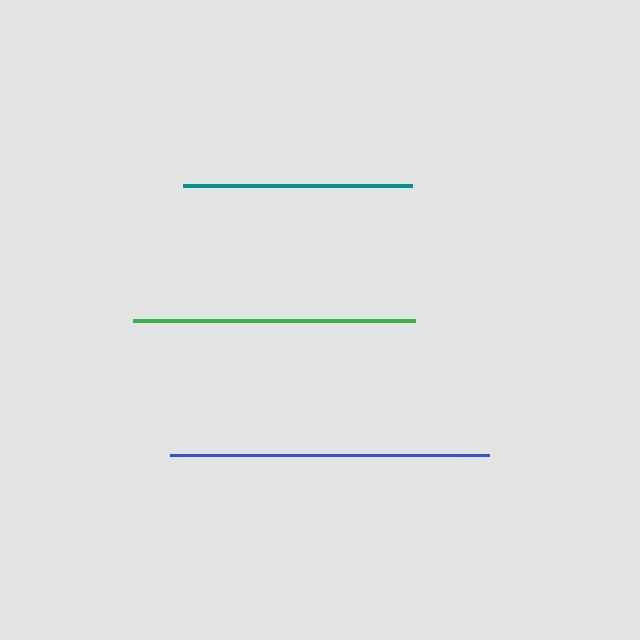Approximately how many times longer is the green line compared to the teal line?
The green line is approximately 1.2 times the length of the teal line.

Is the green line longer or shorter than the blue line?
The blue line is longer than the green line.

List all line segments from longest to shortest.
From longest to shortest: blue, green, teal.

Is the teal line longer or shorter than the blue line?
The blue line is longer than the teal line.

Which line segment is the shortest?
The teal line is the shortest at approximately 229 pixels.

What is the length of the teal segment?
The teal segment is approximately 229 pixels long.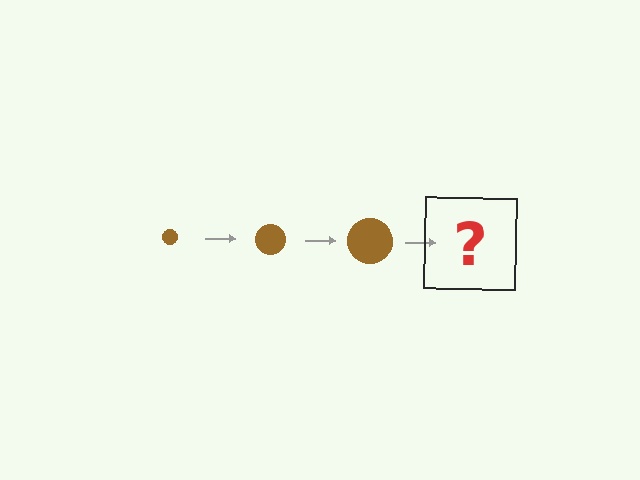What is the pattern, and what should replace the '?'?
The pattern is that the circle gets progressively larger each step. The '?' should be a brown circle, larger than the previous one.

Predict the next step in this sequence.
The next step is a brown circle, larger than the previous one.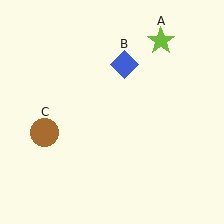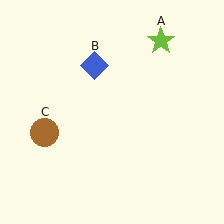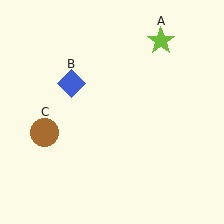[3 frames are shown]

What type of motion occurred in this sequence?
The blue diamond (object B) rotated counterclockwise around the center of the scene.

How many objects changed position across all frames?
1 object changed position: blue diamond (object B).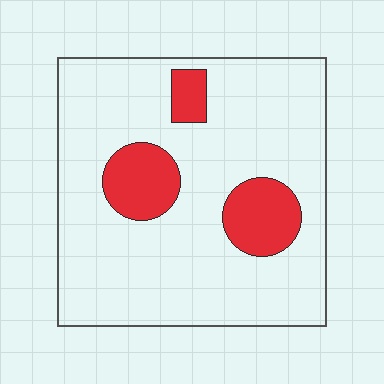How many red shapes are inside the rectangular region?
3.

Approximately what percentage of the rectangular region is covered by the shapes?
Approximately 15%.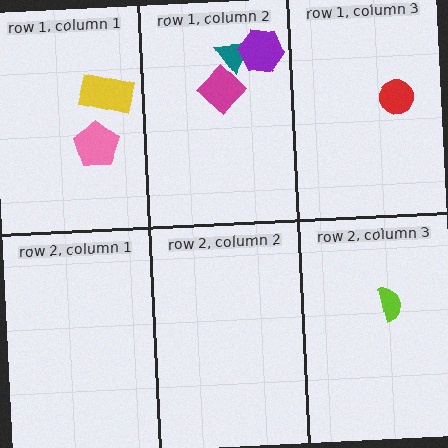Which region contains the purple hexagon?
The row 1, column 2 region.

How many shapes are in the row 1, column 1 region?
2.